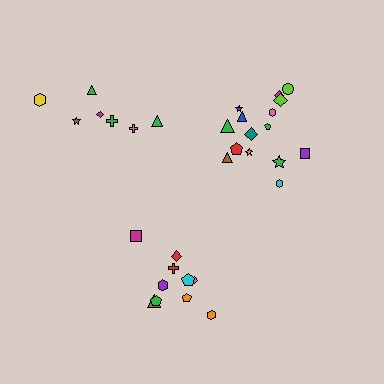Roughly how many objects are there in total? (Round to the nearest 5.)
Roughly 30 objects in total.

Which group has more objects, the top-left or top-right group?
The top-right group.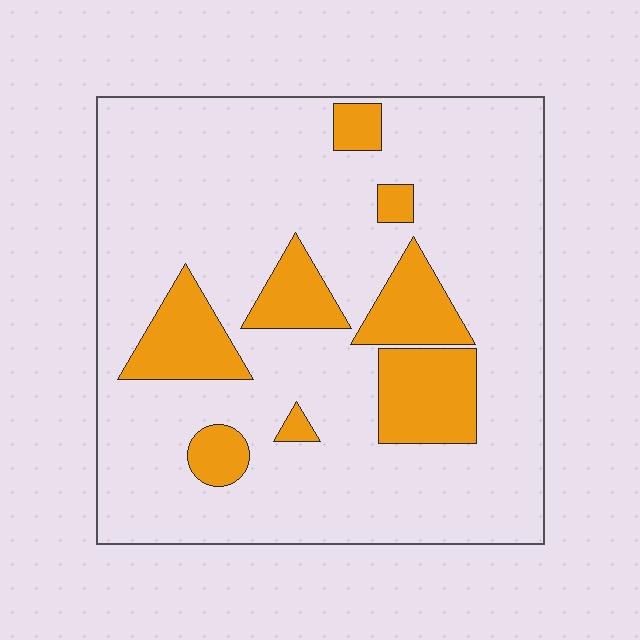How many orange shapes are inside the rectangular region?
8.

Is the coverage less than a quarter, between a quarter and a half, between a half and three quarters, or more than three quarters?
Less than a quarter.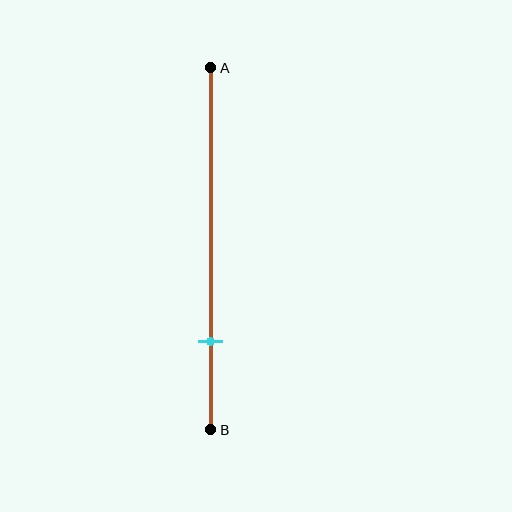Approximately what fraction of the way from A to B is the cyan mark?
The cyan mark is approximately 75% of the way from A to B.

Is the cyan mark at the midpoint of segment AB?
No, the mark is at about 75% from A, not at the 50% midpoint.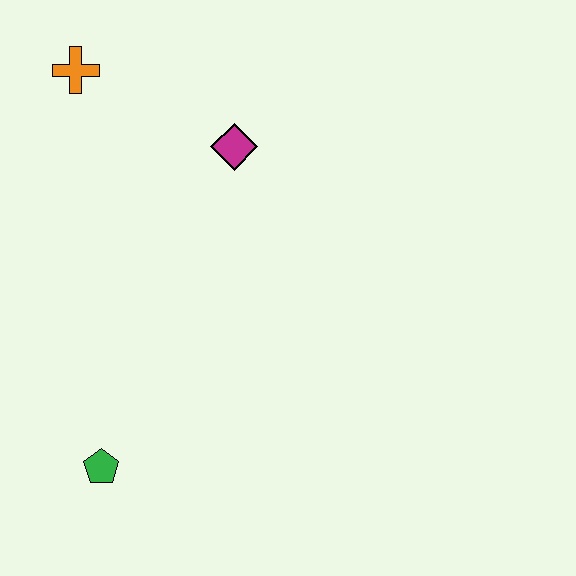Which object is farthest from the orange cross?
The green pentagon is farthest from the orange cross.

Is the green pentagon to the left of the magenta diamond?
Yes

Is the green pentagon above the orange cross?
No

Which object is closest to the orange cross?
The magenta diamond is closest to the orange cross.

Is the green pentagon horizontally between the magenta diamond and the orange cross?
Yes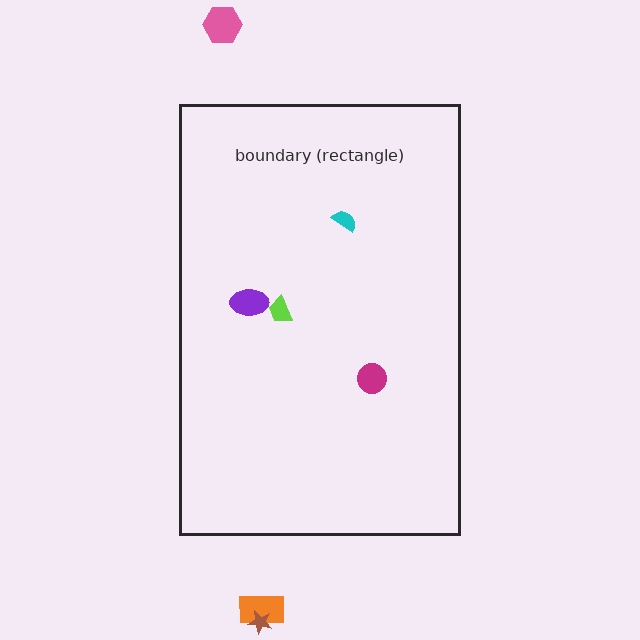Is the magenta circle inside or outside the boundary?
Inside.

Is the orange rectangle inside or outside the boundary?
Outside.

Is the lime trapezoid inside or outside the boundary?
Inside.